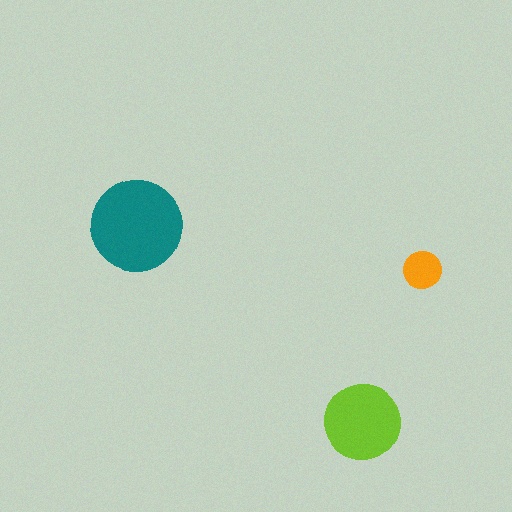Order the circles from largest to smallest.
the teal one, the lime one, the orange one.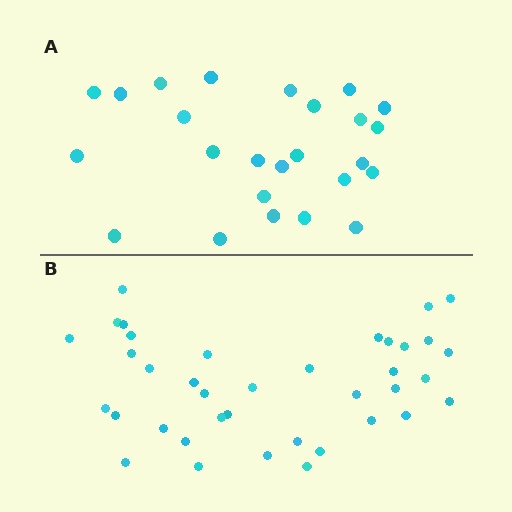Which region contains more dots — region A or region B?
Region B (the bottom region) has more dots.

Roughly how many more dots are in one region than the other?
Region B has approximately 15 more dots than region A.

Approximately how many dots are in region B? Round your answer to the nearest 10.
About 40 dots. (The exact count is 38, which rounds to 40.)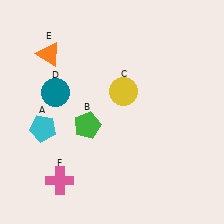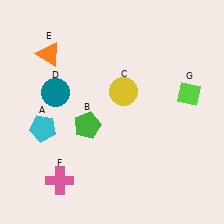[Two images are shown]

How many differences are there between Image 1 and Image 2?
There is 1 difference between the two images.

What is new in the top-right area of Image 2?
A lime diamond (G) was added in the top-right area of Image 2.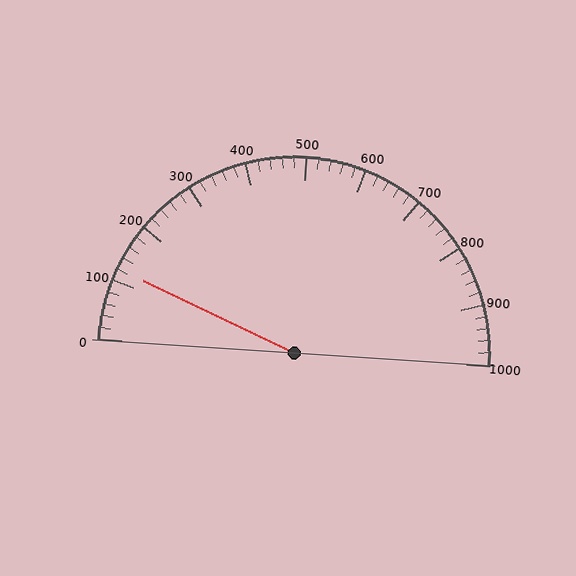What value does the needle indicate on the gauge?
The needle indicates approximately 120.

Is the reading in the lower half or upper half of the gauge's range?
The reading is in the lower half of the range (0 to 1000).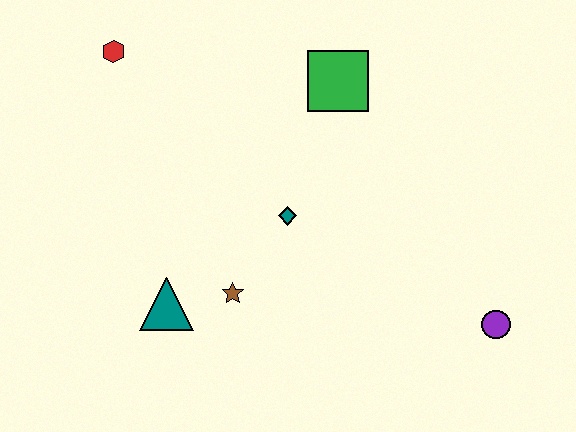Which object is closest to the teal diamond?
The brown star is closest to the teal diamond.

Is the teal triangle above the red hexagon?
No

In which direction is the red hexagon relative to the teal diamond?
The red hexagon is to the left of the teal diamond.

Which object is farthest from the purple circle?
The red hexagon is farthest from the purple circle.